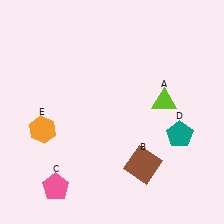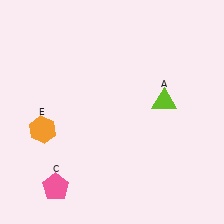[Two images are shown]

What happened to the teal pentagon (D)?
The teal pentagon (D) was removed in Image 2. It was in the bottom-right area of Image 1.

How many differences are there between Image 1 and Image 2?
There are 2 differences between the two images.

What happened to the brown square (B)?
The brown square (B) was removed in Image 2. It was in the bottom-right area of Image 1.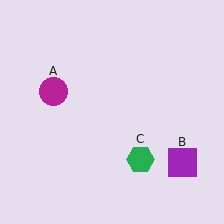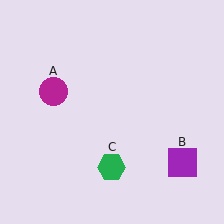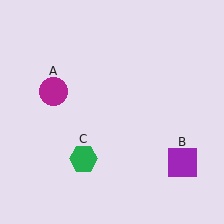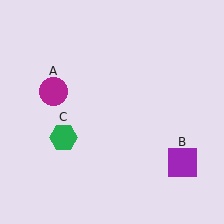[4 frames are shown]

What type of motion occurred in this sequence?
The green hexagon (object C) rotated clockwise around the center of the scene.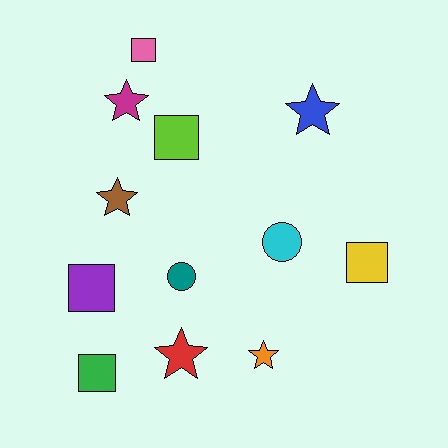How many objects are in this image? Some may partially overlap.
There are 12 objects.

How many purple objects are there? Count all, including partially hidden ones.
There is 1 purple object.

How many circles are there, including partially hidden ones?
There are 2 circles.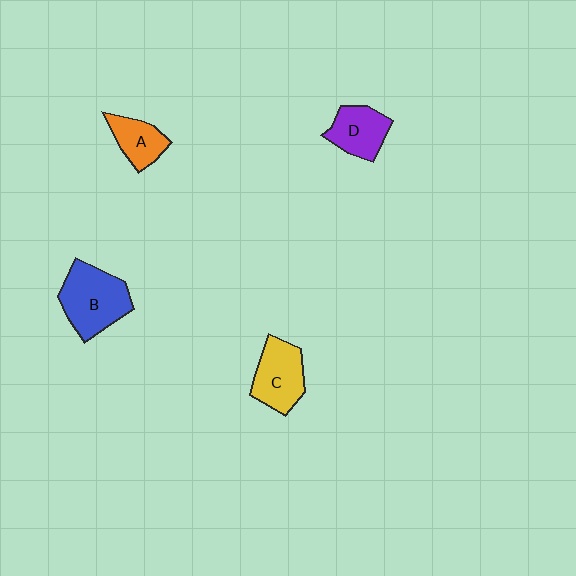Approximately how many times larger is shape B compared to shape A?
Approximately 1.8 times.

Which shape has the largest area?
Shape B (blue).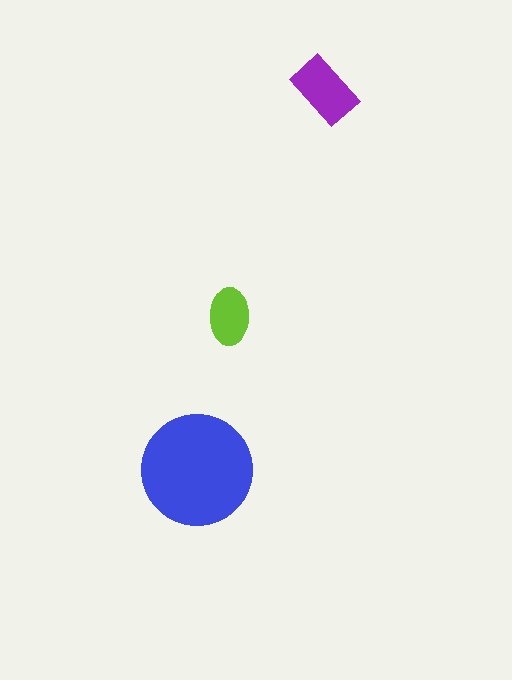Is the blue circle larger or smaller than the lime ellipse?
Larger.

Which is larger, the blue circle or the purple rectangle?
The blue circle.